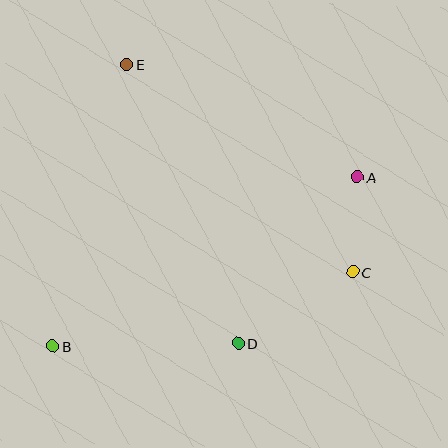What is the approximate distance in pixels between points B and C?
The distance between B and C is approximately 309 pixels.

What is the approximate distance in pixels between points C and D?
The distance between C and D is approximately 135 pixels.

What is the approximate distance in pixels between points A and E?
The distance between A and E is approximately 256 pixels.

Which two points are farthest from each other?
Points A and B are farthest from each other.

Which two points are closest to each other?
Points A and C are closest to each other.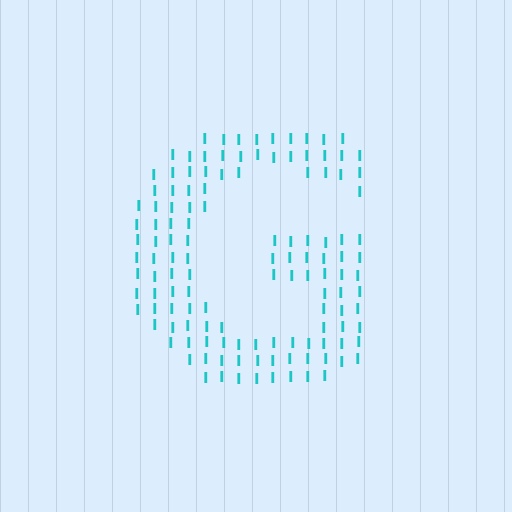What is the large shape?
The large shape is the letter G.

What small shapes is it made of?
It is made of small letter I's.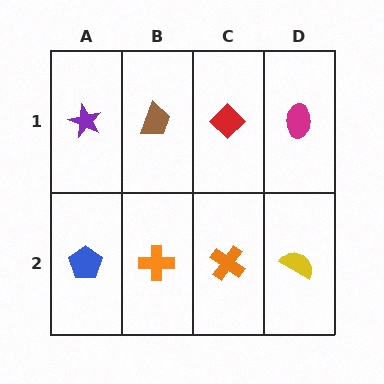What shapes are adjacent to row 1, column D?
A yellow semicircle (row 2, column D), a red diamond (row 1, column C).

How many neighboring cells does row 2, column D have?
2.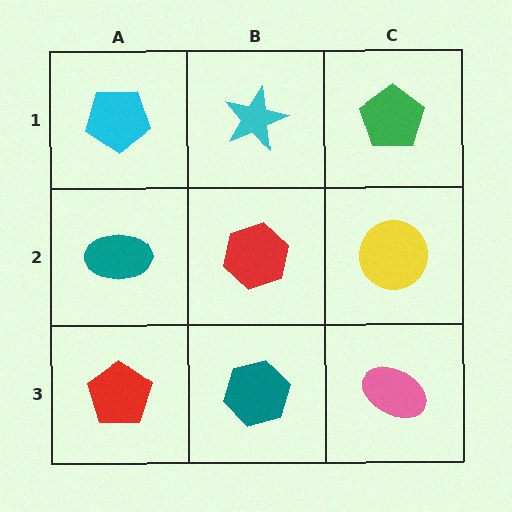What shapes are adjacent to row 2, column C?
A green pentagon (row 1, column C), a pink ellipse (row 3, column C), a red hexagon (row 2, column B).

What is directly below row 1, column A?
A teal ellipse.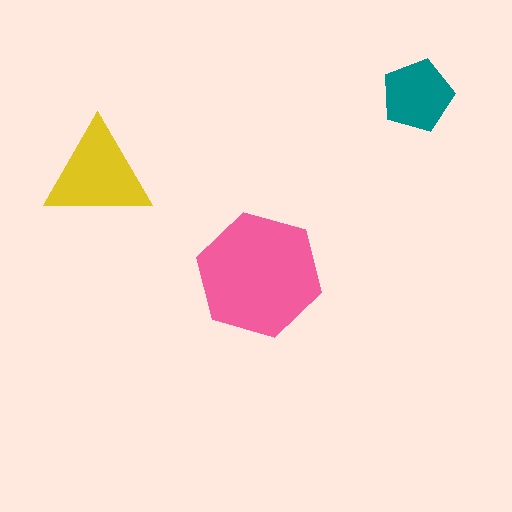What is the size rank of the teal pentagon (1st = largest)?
3rd.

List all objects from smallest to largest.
The teal pentagon, the yellow triangle, the pink hexagon.